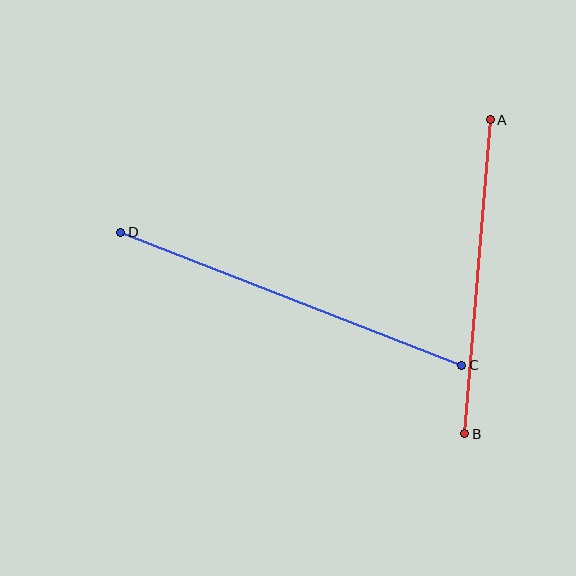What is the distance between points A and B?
The distance is approximately 315 pixels.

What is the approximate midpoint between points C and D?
The midpoint is at approximately (291, 299) pixels.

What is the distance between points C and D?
The distance is approximately 366 pixels.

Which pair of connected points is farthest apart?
Points C and D are farthest apart.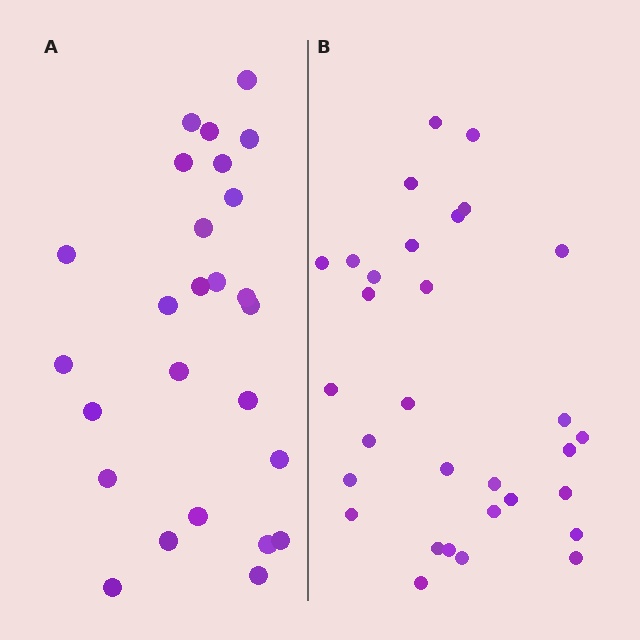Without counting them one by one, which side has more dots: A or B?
Region B (the right region) has more dots.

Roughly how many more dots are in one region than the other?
Region B has about 5 more dots than region A.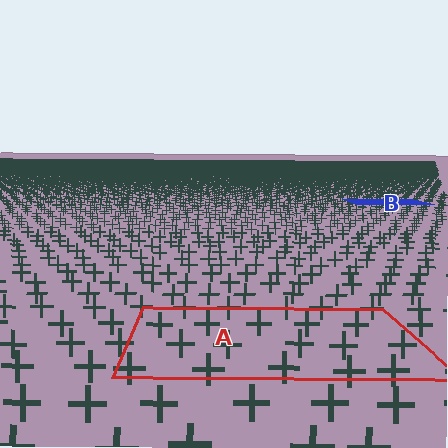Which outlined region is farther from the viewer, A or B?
Region B is farther from the viewer — the texture elements inside it appear smaller and more densely packed.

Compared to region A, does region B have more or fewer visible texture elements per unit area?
Region B has more texture elements per unit area — they are packed more densely because it is farther away.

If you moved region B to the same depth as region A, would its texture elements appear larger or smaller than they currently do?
They would appear larger. At a closer depth, the same texture elements are projected at a bigger on-screen size.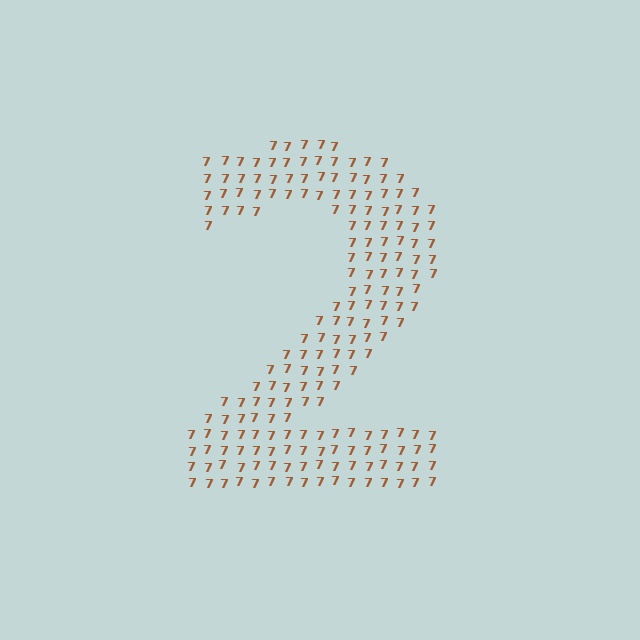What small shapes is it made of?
It is made of small digit 7's.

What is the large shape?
The large shape is the digit 2.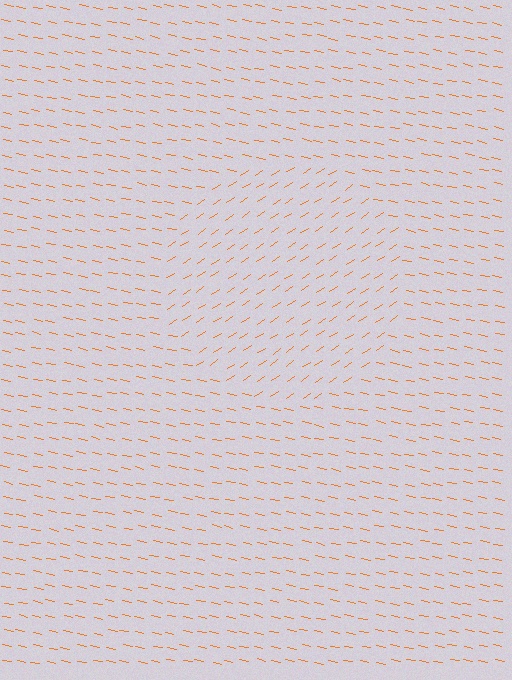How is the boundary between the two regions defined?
The boundary is defined purely by a change in line orientation (approximately 45 degrees difference). All lines are the same color and thickness.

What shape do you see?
I see a circle.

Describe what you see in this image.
The image is filled with small orange line segments. A circle region in the image has lines oriented differently from the surrounding lines, creating a visible texture boundary.